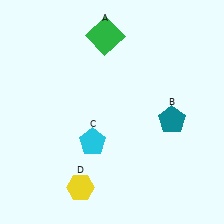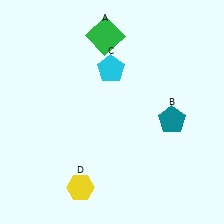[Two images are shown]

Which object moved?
The cyan pentagon (C) moved up.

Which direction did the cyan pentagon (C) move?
The cyan pentagon (C) moved up.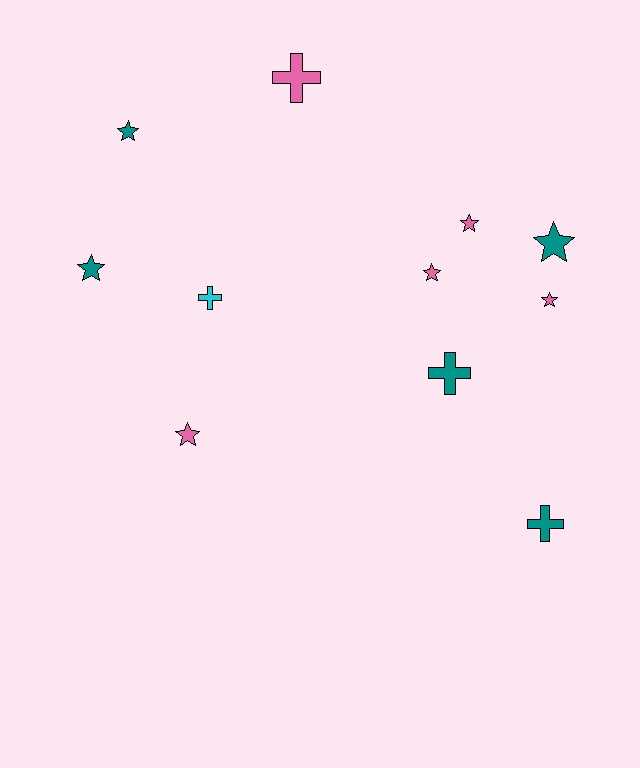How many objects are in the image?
There are 11 objects.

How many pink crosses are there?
There is 1 pink cross.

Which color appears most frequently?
Pink, with 5 objects.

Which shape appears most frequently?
Star, with 7 objects.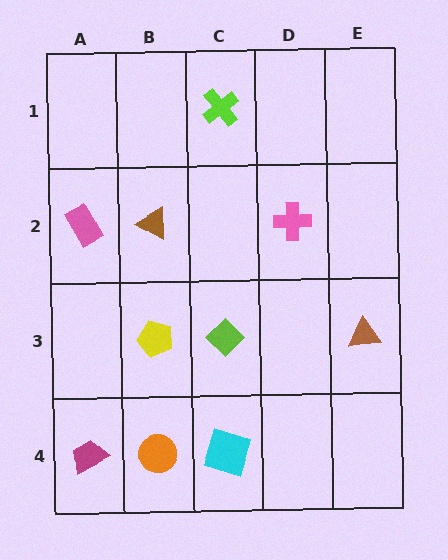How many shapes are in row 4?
3 shapes.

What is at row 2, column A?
A pink rectangle.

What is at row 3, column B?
A yellow pentagon.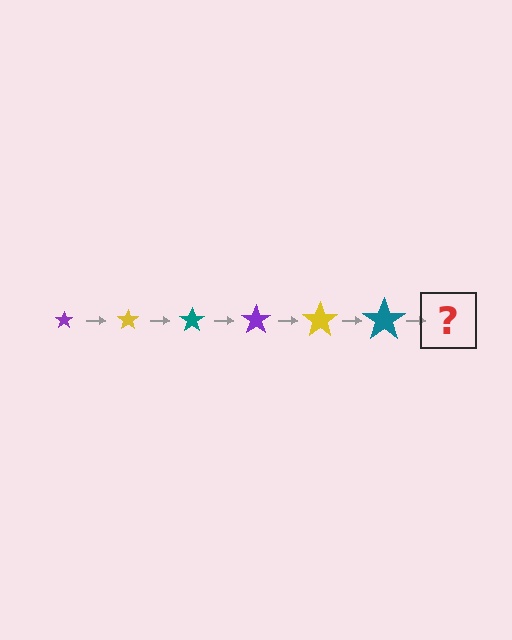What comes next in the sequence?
The next element should be a purple star, larger than the previous one.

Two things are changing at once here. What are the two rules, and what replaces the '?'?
The two rules are that the star grows larger each step and the color cycles through purple, yellow, and teal. The '?' should be a purple star, larger than the previous one.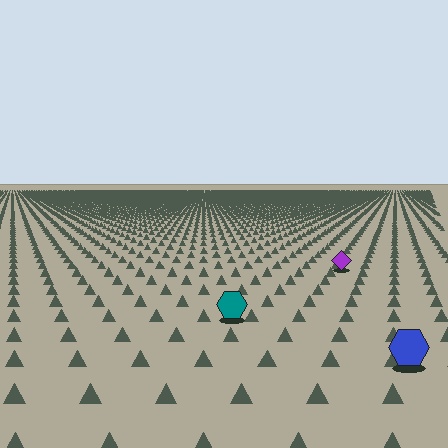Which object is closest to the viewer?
The blue hexagon is closest. The texture marks near it are larger and more spread out.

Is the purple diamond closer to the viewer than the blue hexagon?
No. The blue hexagon is closer — you can tell from the texture gradient: the ground texture is coarser near it.